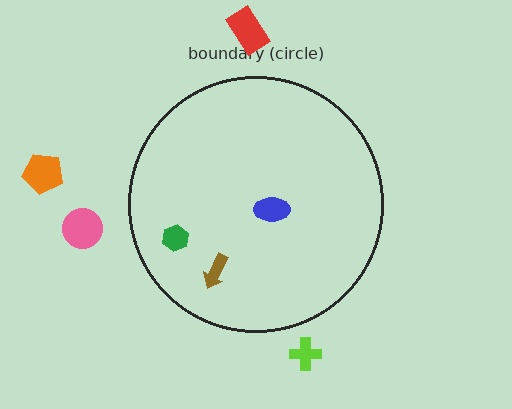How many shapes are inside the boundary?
3 inside, 4 outside.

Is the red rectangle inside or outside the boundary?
Outside.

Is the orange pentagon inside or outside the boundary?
Outside.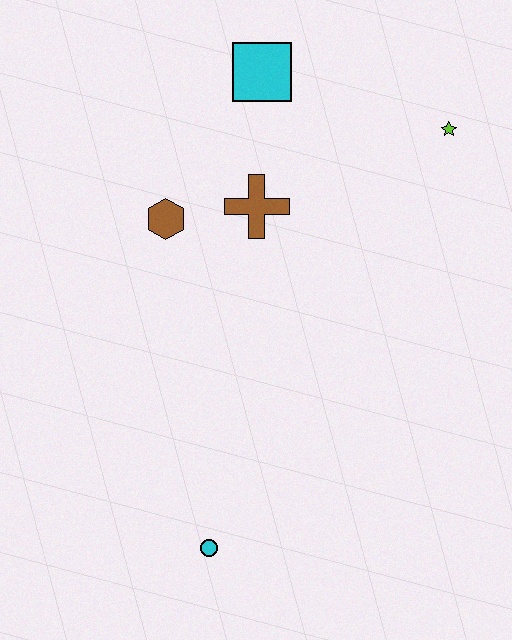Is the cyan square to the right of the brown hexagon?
Yes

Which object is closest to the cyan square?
The brown cross is closest to the cyan square.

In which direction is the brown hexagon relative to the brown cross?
The brown hexagon is to the left of the brown cross.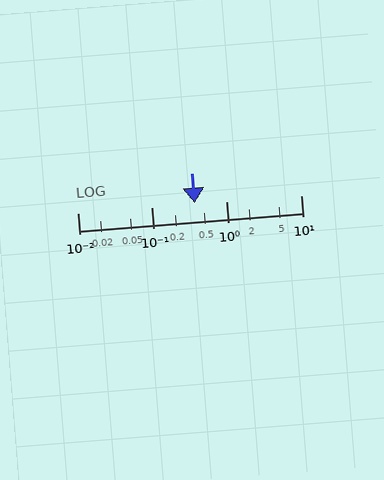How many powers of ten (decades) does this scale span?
The scale spans 3 decades, from 0.01 to 10.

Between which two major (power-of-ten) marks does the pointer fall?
The pointer is between 0.1 and 1.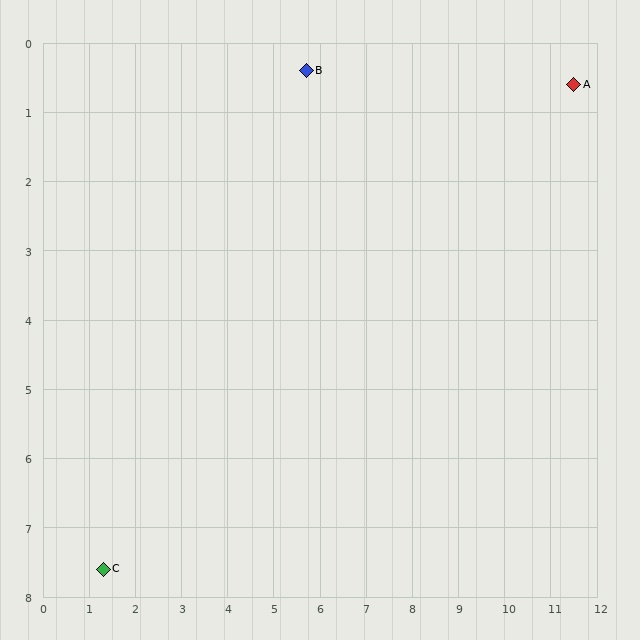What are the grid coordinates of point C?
Point C is at approximately (1.3, 7.6).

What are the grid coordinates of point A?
Point A is at approximately (11.5, 0.6).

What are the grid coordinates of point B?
Point B is at approximately (5.7, 0.4).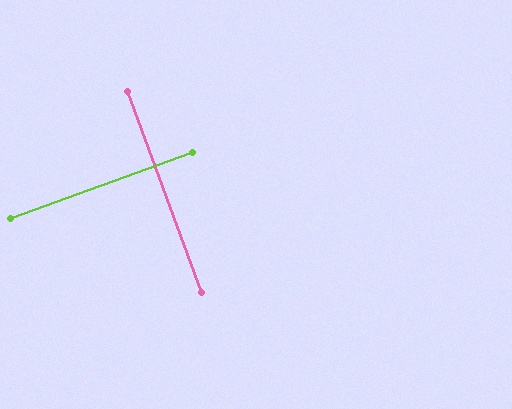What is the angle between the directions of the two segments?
Approximately 90 degrees.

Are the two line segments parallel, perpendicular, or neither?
Perpendicular — they meet at approximately 90°.